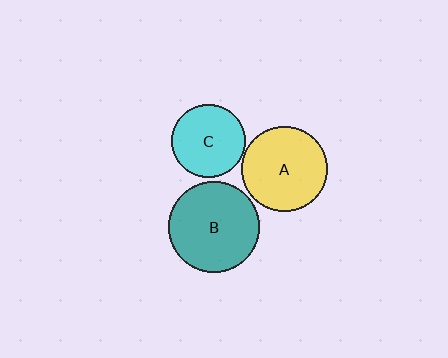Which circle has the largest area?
Circle B (teal).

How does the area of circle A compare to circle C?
Approximately 1.4 times.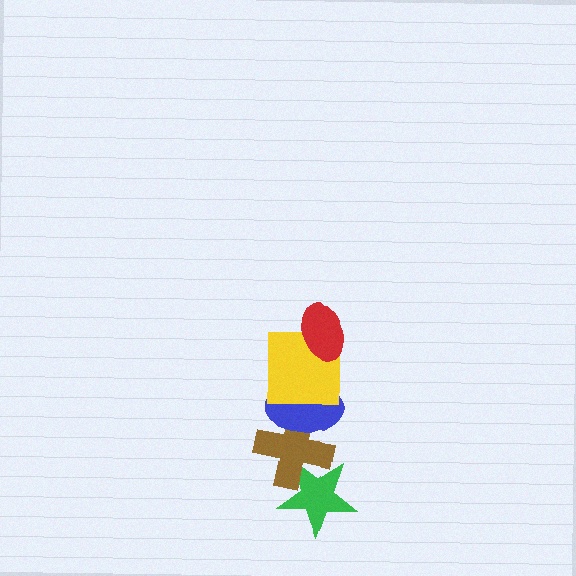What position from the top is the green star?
The green star is 5th from the top.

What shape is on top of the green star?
The brown cross is on top of the green star.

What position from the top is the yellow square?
The yellow square is 2nd from the top.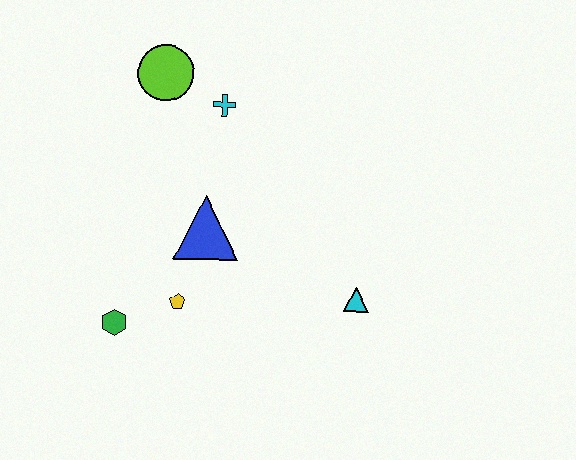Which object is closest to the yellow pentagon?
The green hexagon is closest to the yellow pentagon.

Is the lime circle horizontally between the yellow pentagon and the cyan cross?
No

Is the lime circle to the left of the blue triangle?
Yes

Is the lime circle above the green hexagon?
Yes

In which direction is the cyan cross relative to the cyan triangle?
The cyan cross is above the cyan triangle.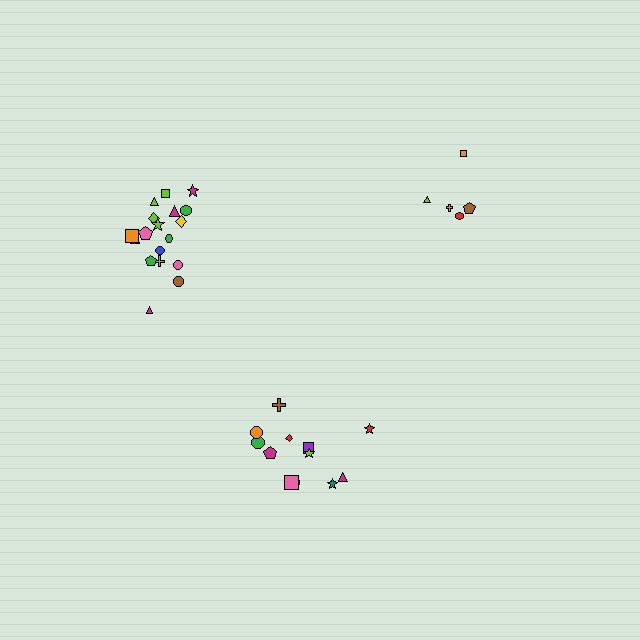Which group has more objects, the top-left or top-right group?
The top-left group.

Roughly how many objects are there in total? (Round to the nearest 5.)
Roughly 35 objects in total.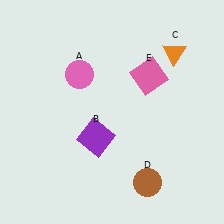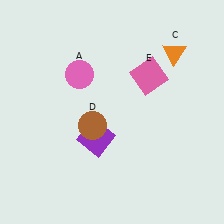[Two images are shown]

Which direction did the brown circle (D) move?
The brown circle (D) moved up.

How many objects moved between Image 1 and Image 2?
1 object moved between the two images.